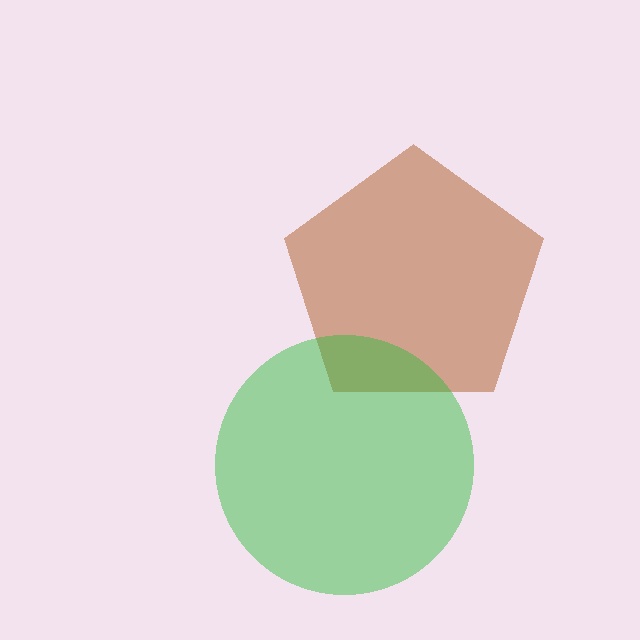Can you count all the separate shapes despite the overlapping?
Yes, there are 2 separate shapes.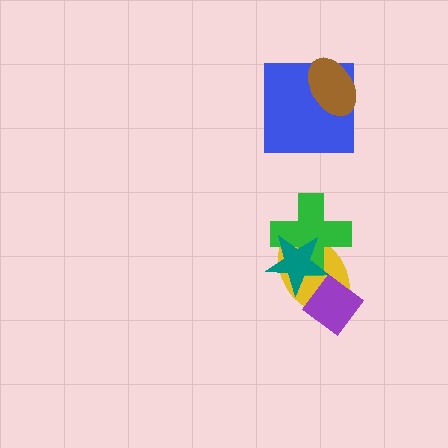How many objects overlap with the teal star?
3 objects overlap with the teal star.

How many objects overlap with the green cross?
2 objects overlap with the green cross.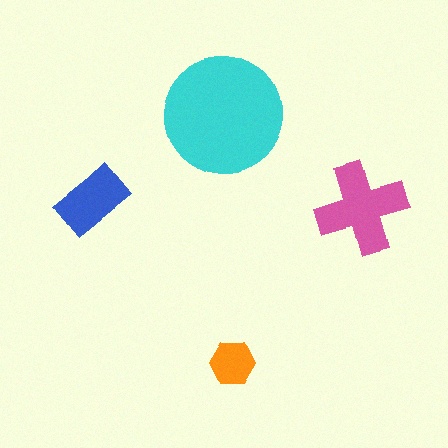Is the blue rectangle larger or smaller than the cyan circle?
Smaller.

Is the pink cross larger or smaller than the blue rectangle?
Larger.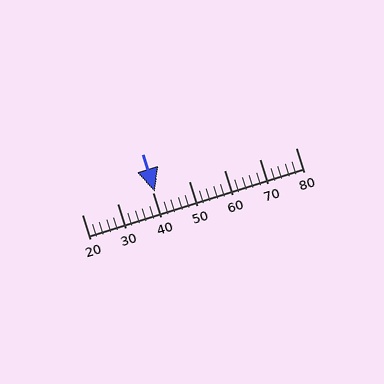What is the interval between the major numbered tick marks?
The major tick marks are spaced 10 units apart.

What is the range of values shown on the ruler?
The ruler shows values from 20 to 80.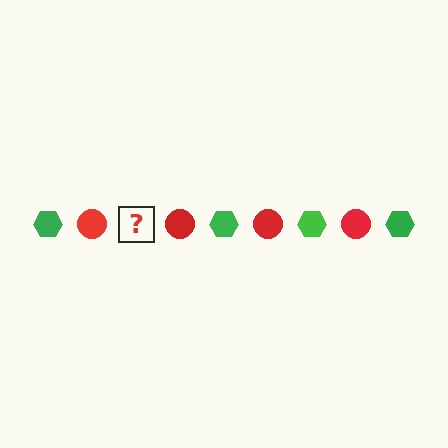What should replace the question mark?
The question mark should be replaced with a green hexagon.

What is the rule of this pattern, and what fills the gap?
The rule is that the pattern alternates between green hexagon and red circle. The gap should be filled with a green hexagon.